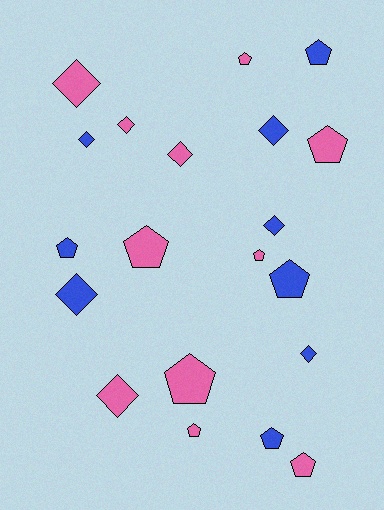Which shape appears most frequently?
Pentagon, with 11 objects.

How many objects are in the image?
There are 20 objects.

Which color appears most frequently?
Pink, with 11 objects.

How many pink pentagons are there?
There are 7 pink pentagons.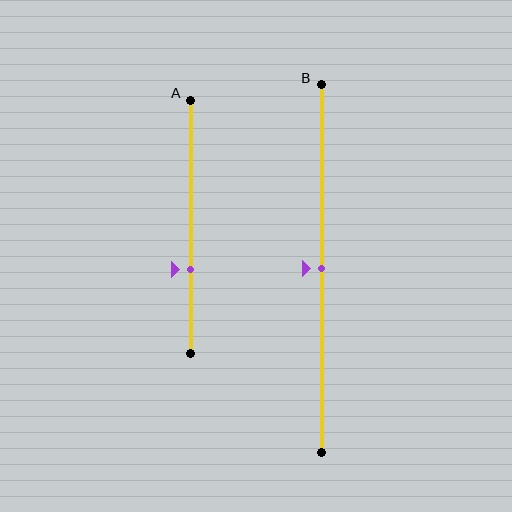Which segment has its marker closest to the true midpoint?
Segment B has its marker closest to the true midpoint.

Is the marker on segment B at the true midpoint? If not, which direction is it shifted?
Yes, the marker on segment B is at the true midpoint.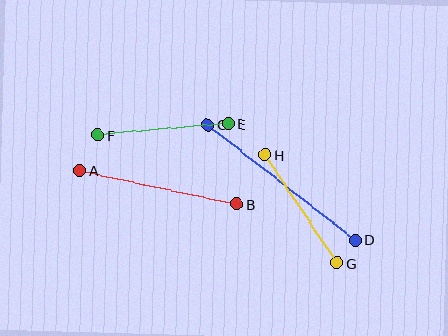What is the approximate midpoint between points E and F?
The midpoint is at approximately (163, 129) pixels.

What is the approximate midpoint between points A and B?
The midpoint is at approximately (158, 187) pixels.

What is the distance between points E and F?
The distance is approximately 131 pixels.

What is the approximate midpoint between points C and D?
The midpoint is at approximately (282, 182) pixels.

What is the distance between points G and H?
The distance is approximately 130 pixels.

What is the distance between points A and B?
The distance is approximately 161 pixels.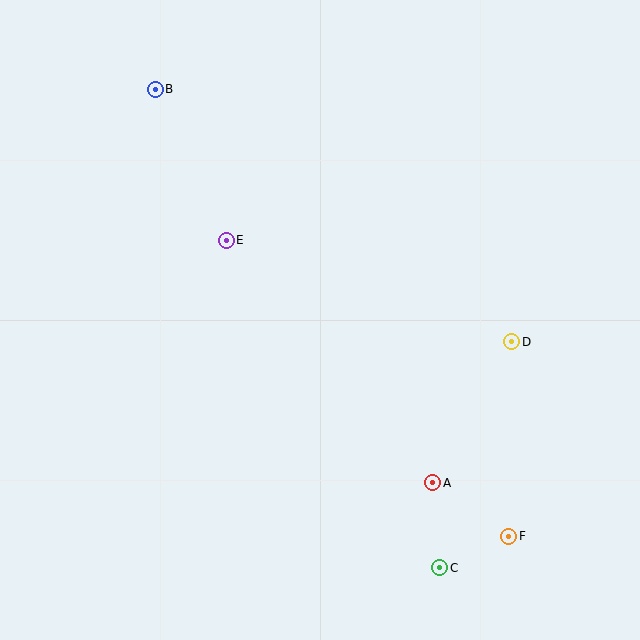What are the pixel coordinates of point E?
Point E is at (226, 240).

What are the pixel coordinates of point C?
Point C is at (440, 568).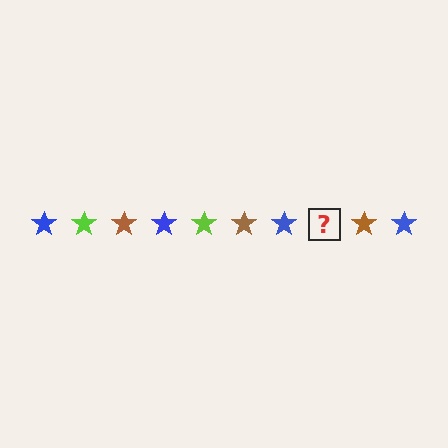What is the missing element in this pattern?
The missing element is a lime star.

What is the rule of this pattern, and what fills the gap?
The rule is that the pattern cycles through blue, lime, brown stars. The gap should be filled with a lime star.